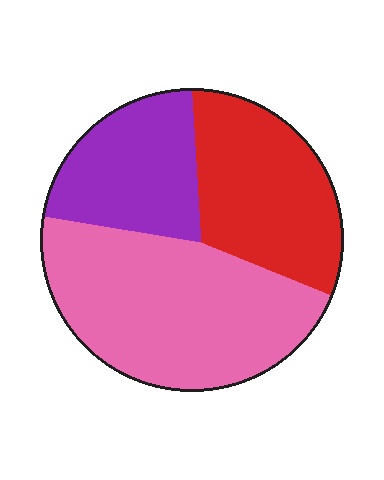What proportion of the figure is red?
Red covers around 30% of the figure.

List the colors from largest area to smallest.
From largest to smallest: pink, red, purple.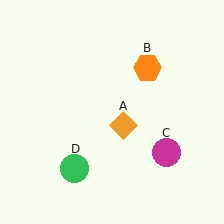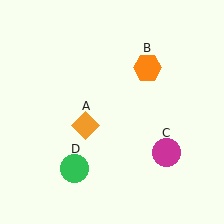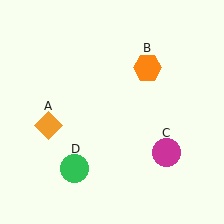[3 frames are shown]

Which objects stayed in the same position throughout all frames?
Orange hexagon (object B) and magenta circle (object C) and green circle (object D) remained stationary.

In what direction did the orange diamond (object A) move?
The orange diamond (object A) moved left.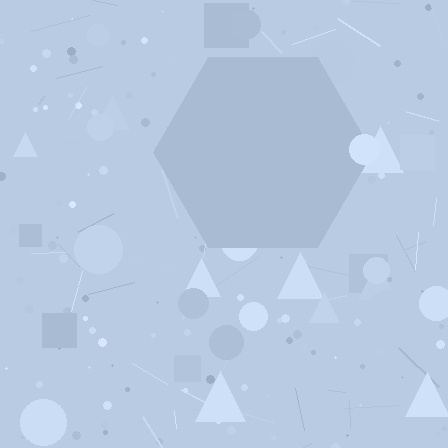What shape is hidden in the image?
A hexagon is hidden in the image.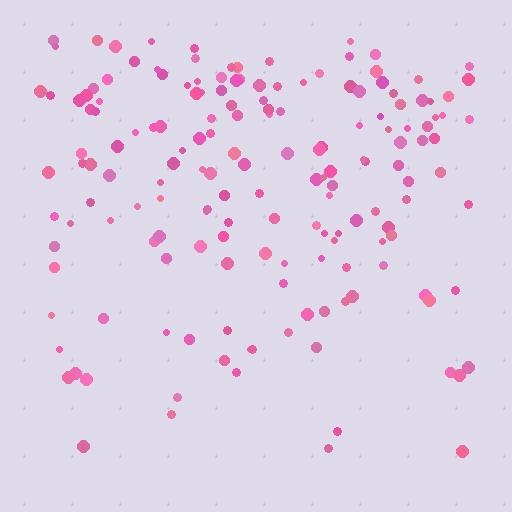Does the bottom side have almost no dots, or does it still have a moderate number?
Still a moderate number, just noticeably fewer than the top.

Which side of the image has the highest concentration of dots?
The top.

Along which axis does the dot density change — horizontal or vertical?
Vertical.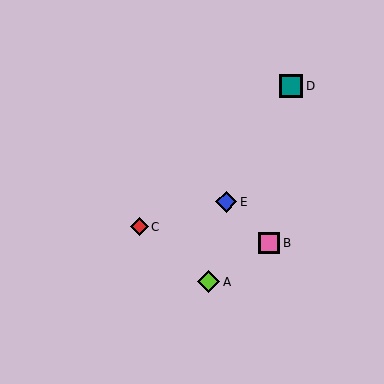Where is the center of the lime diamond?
The center of the lime diamond is at (209, 282).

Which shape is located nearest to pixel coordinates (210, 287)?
The lime diamond (labeled A) at (209, 282) is nearest to that location.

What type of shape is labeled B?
Shape B is a pink square.